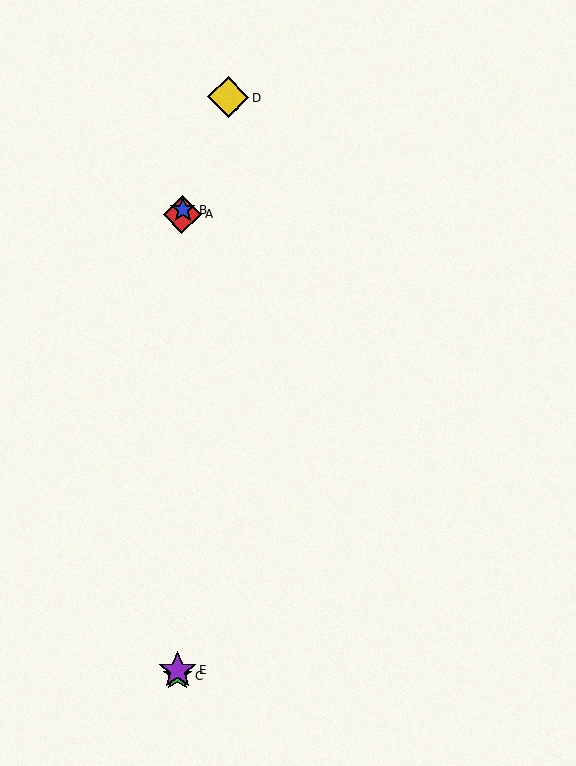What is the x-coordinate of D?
Object D is at x≈228.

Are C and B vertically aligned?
Yes, both are at x≈178.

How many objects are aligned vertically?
4 objects (A, B, C, E) are aligned vertically.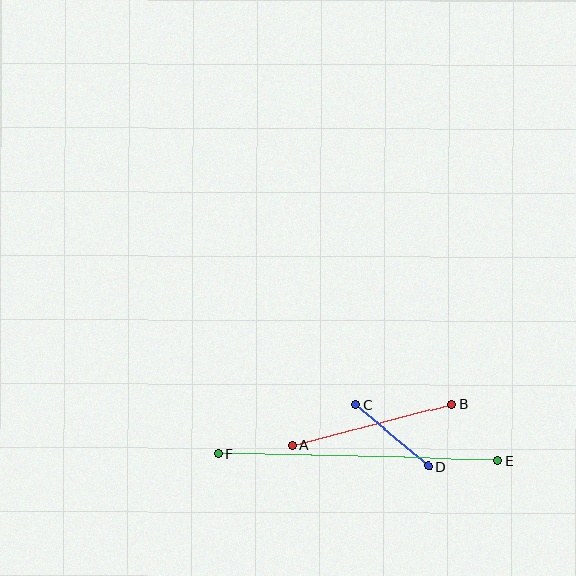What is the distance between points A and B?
The distance is approximately 164 pixels.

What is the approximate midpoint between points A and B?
The midpoint is at approximately (372, 424) pixels.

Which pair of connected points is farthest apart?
Points E and F are farthest apart.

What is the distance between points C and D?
The distance is approximately 96 pixels.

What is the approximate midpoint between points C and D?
The midpoint is at approximately (392, 436) pixels.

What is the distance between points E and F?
The distance is approximately 279 pixels.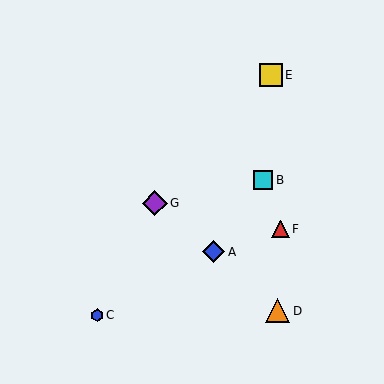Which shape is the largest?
The purple diamond (labeled G) is the largest.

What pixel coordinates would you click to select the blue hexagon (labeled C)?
Click at (97, 315) to select the blue hexagon C.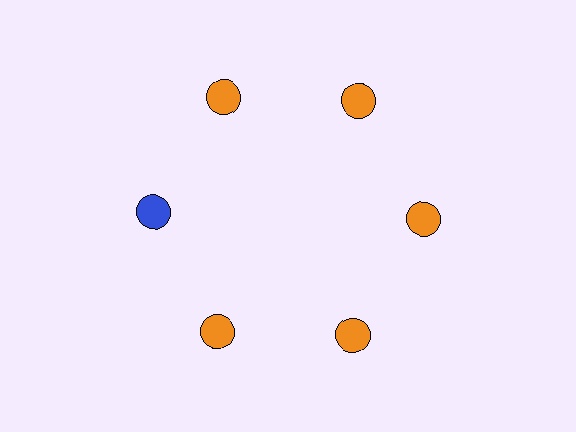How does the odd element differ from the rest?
It has a different color: blue instead of orange.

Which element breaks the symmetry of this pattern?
The blue circle at roughly the 9 o'clock position breaks the symmetry. All other shapes are orange circles.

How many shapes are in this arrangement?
There are 6 shapes arranged in a ring pattern.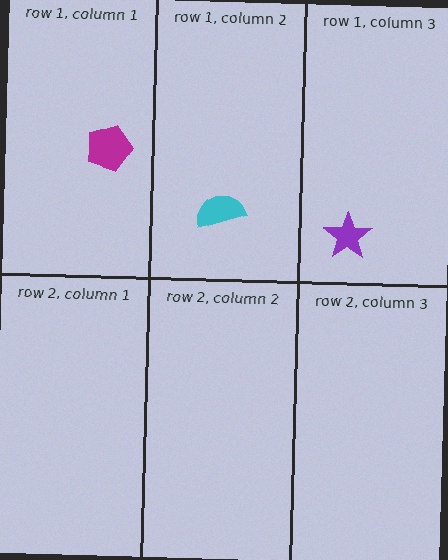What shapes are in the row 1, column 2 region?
The cyan semicircle.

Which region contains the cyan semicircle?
The row 1, column 2 region.